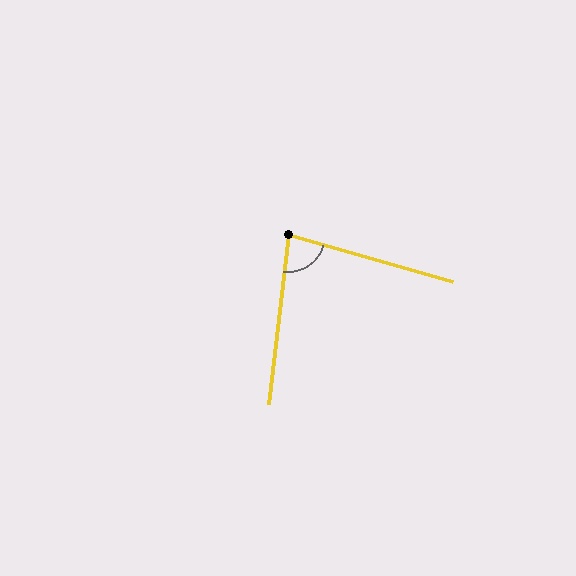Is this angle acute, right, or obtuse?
It is acute.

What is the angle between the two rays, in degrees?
Approximately 81 degrees.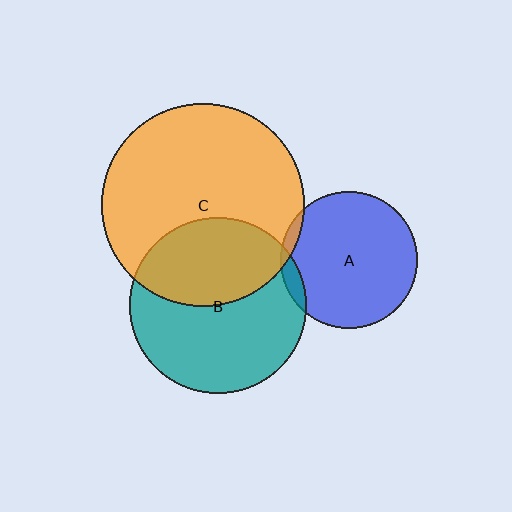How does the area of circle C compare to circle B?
Approximately 1.3 times.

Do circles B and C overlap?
Yes.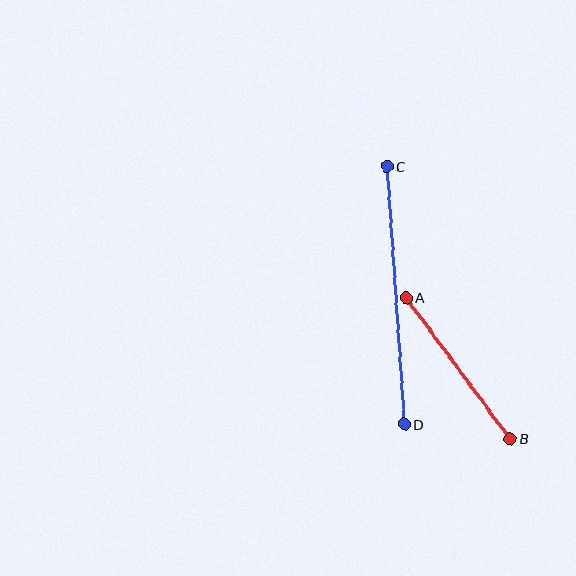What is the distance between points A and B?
The distance is approximately 176 pixels.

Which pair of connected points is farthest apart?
Points C and D are farthest apart.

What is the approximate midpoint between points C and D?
The midpoint is at approximately (396, 295) pixels.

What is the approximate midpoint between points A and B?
The midpoint is at approximately (458, 368) pixels.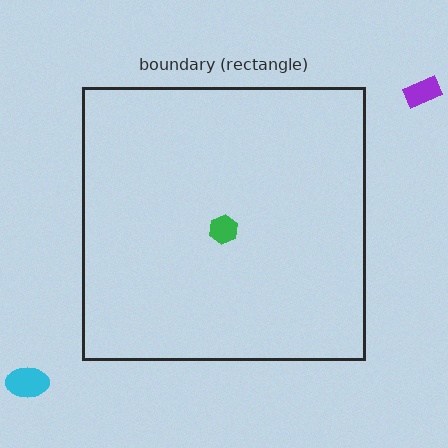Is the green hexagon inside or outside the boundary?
Inside.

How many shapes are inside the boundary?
1 inside, 2 outside.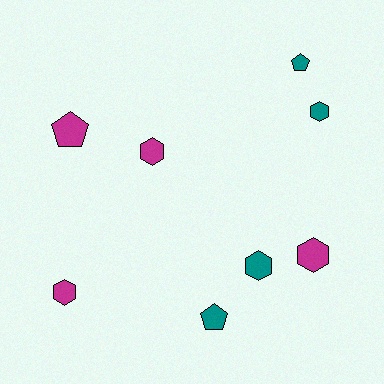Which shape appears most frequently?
Hexagon, with 5 objects.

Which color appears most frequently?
Magenta, with 4 objects.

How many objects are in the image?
There are 8 objects.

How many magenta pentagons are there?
There is 1 magenta pentagon.